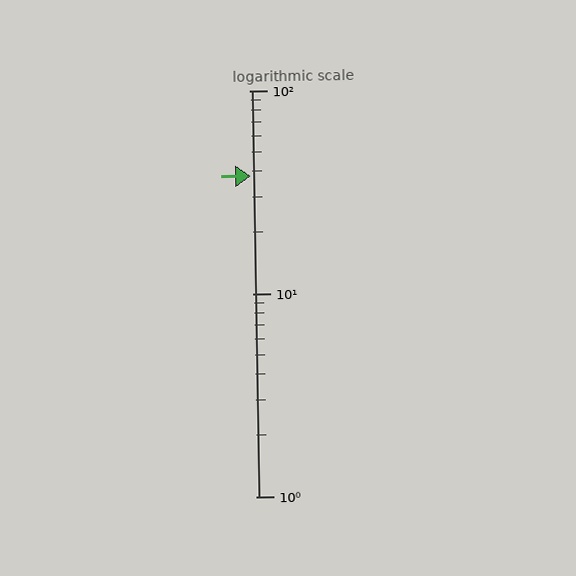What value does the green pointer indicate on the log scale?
The pointer indicates approximately 38.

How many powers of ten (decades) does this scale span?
The scale spans 2 decades, from 1 to 100.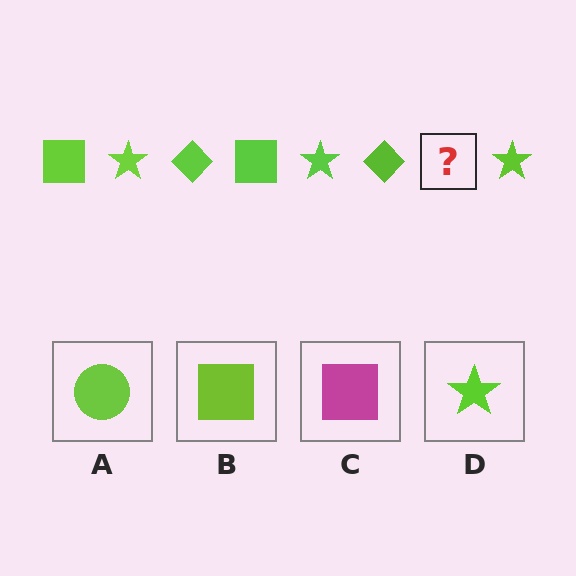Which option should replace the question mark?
Option B.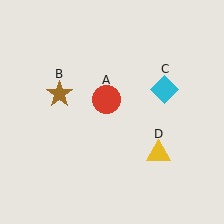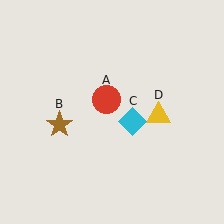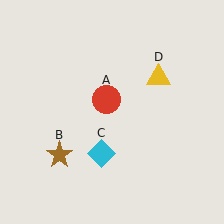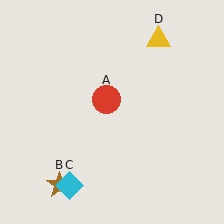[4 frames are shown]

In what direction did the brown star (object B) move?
The brown star (object B) moved down.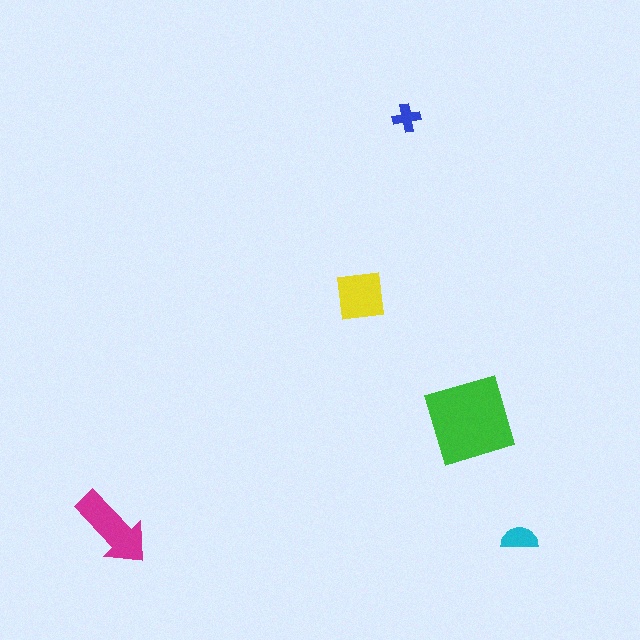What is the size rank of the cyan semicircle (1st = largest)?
4th.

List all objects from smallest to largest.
The blue cross, the cyan semicircle, the yellow square, the magenta arrow, the green diamond.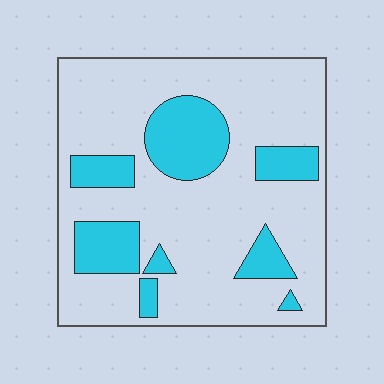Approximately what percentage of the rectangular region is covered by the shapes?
Approximately 25%.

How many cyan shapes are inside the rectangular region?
8.